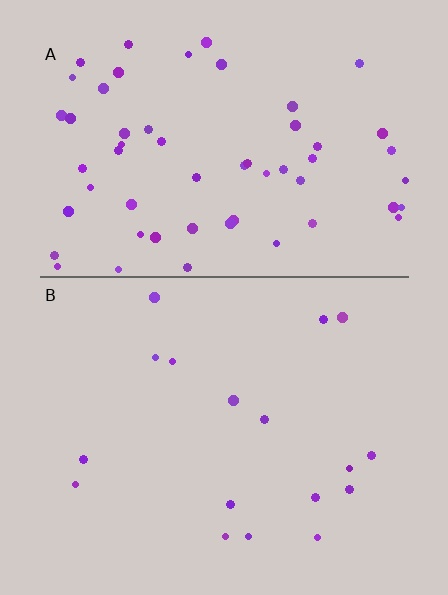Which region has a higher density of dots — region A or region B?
A (the top).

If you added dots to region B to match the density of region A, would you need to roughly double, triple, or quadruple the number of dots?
Approximately triple.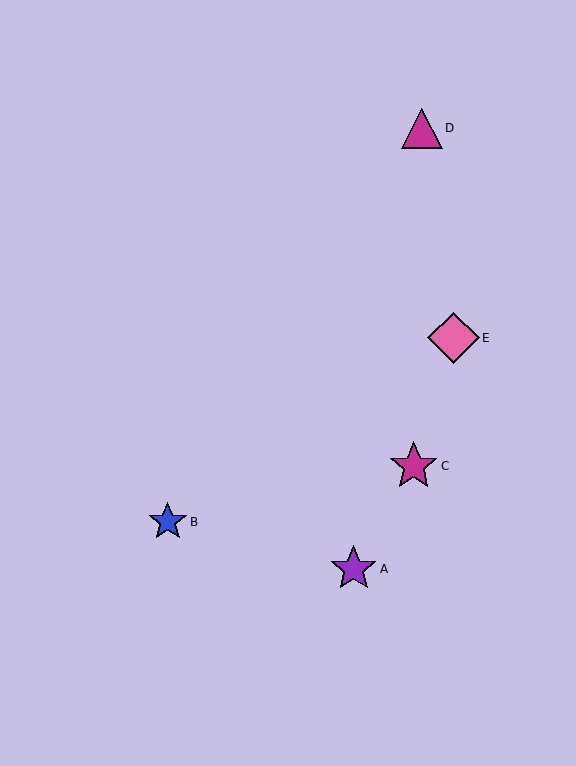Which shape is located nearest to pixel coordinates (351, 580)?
The purple star (labeled A) at (354, 569) is nearest to that location.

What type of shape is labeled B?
Shape B is a blue star.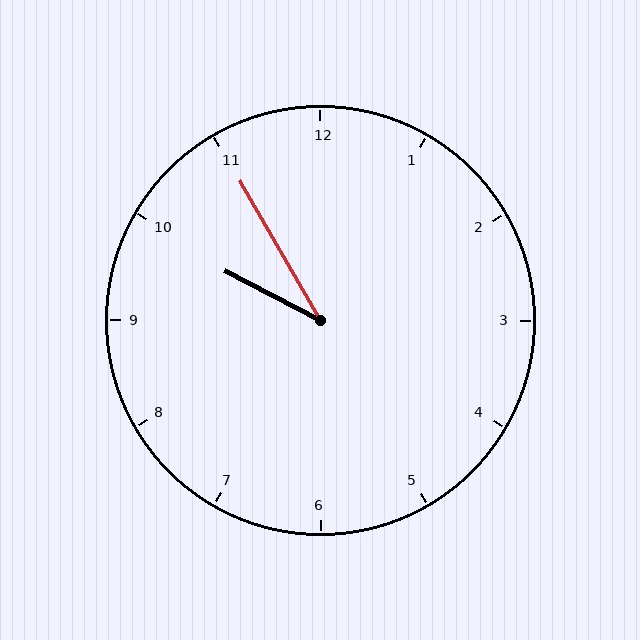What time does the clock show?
9:55.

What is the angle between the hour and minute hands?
Approximately 32 degrees.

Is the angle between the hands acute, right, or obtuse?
It is acute.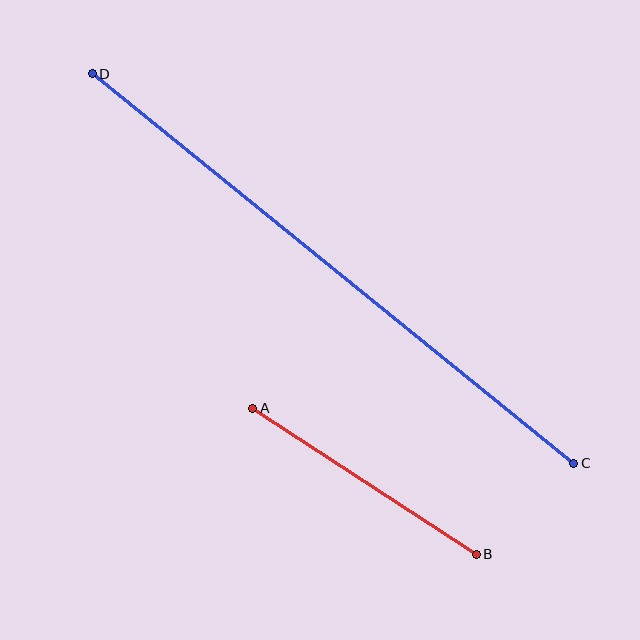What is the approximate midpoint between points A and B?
The midpoint is at approximately (365, 481) pixels.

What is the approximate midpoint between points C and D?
The midpoint is at approximately (333, 268) pixels.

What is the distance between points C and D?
The distance is approximately 619 pixels.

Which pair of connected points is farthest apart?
Points C and D are farthest apart.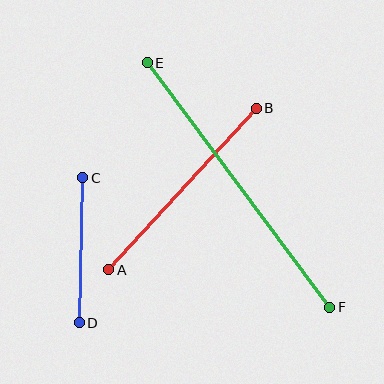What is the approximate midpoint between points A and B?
The midpoint is at approximately (182, 189) pixels.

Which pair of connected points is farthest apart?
Points E and F are farthest apart.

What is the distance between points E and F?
The distance is approximately 305 pixels.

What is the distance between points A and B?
The distance is approximately 219 pixels.